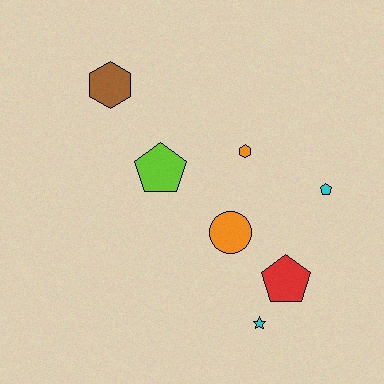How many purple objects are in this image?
There are no purple objects.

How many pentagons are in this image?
There are 3 pentagons.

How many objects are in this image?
There are 7 objects.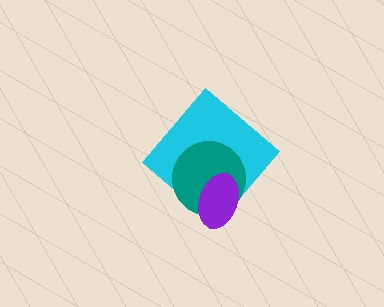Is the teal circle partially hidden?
Yes, it is partially covered by another shape.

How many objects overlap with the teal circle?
2 objects overlap with the teal circle.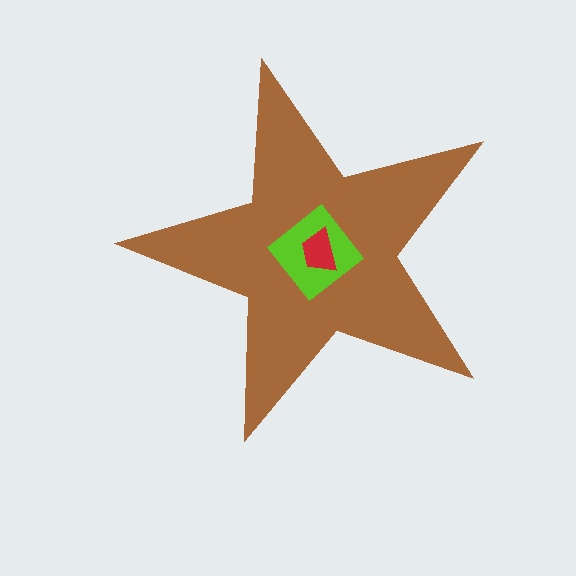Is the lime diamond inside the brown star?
Yes.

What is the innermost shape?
The red trapezoid.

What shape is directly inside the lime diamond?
The red trapezoid.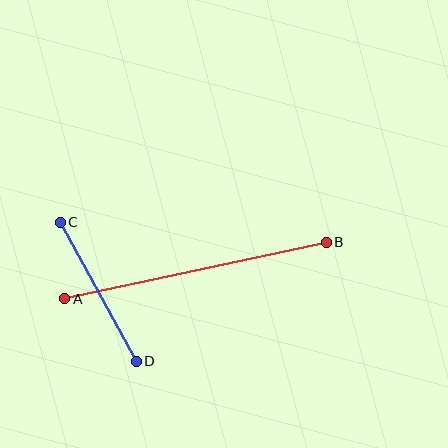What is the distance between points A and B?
The distance is approximately 267 pixels.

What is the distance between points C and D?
The distance is approximately 158 pixels.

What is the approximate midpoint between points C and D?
The midpoint is at approximately (98, 292) pixels.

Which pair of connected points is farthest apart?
Points A and B are farthest apart.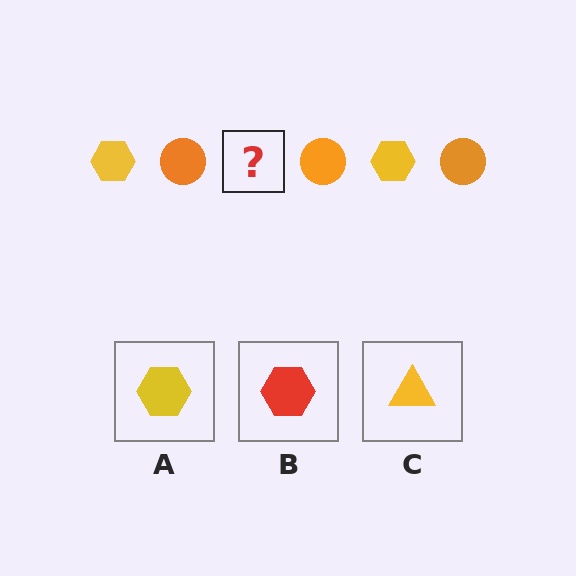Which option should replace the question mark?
Option A.